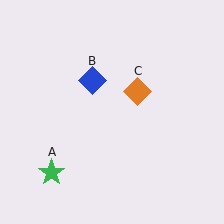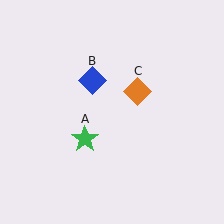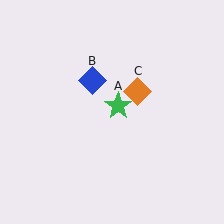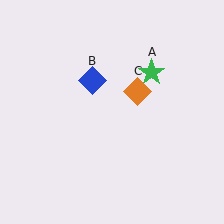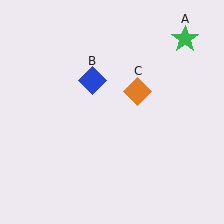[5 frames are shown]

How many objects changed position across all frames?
1 object changed position: green star (object A).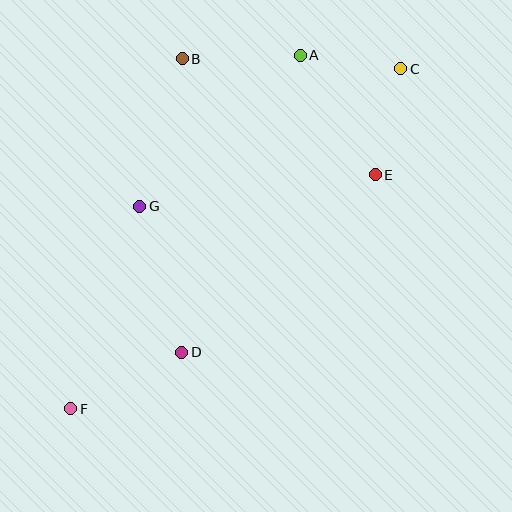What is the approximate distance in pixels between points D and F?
The distance between D and F is approximately 125 pixels.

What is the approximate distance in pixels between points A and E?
The distance between A and E is approximately 141 pixels.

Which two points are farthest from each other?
Points C and F are farthest from each other.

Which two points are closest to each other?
Points A and C are closest to each other.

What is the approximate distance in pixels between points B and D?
The distance between B and D is approximately 294 pixels.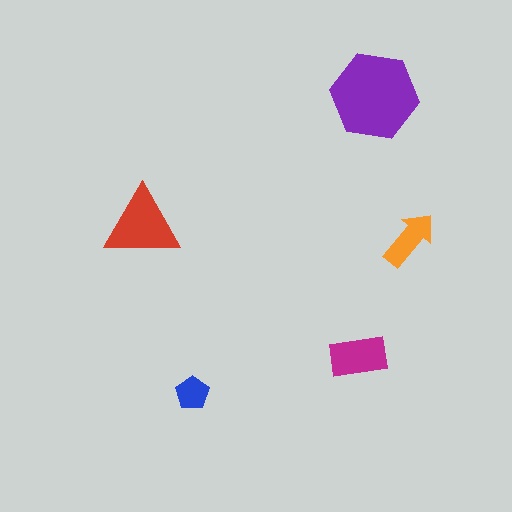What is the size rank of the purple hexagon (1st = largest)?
1st.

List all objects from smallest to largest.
The blue pentagon, the orange arrow, the magenta rectangle, the red triangle, the purple hexagon.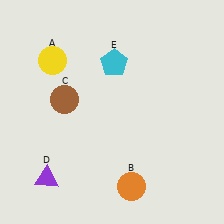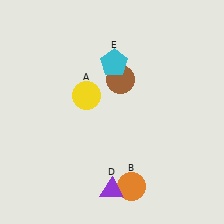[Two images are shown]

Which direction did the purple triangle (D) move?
The purple triangle (D) moved right.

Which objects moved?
The objects that moved are: the yellow circle (A), the brown circle (C), the purple triangle (D).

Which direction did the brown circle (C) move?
The brown circle (C) moved right.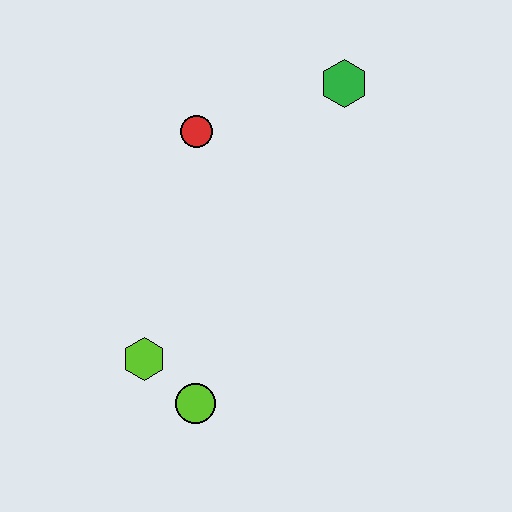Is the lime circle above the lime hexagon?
No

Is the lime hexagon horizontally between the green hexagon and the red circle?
No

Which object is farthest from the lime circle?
The green hexagon is farthest from the lime circle.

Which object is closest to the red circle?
The green hexagon is closest to the red circle.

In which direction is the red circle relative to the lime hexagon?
The red circle is above the lime hexagon.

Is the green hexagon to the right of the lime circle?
Yes